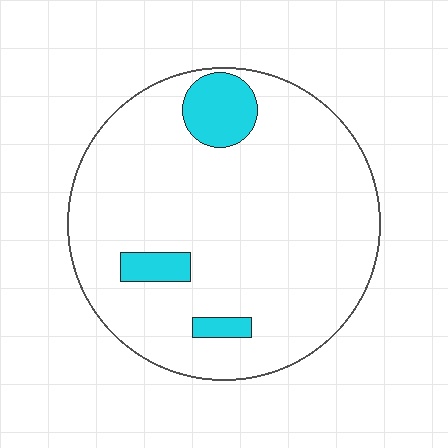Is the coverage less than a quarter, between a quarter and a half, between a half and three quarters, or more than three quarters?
Less than a quarter.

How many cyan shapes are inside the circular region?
3.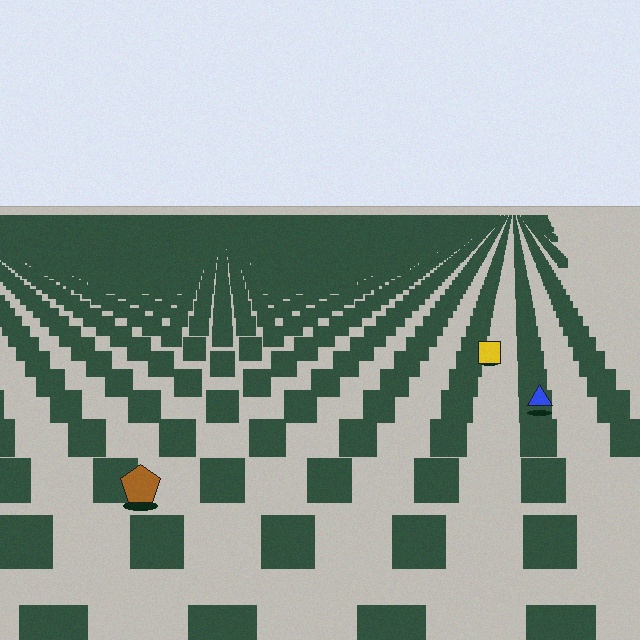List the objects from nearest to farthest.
From nearest to farthest: the brown pentagon, the blue triangle, the yellow square.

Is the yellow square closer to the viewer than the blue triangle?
No. The blue triangle is closer — you can tell from the texture gradient: the ground texture is coarser near it.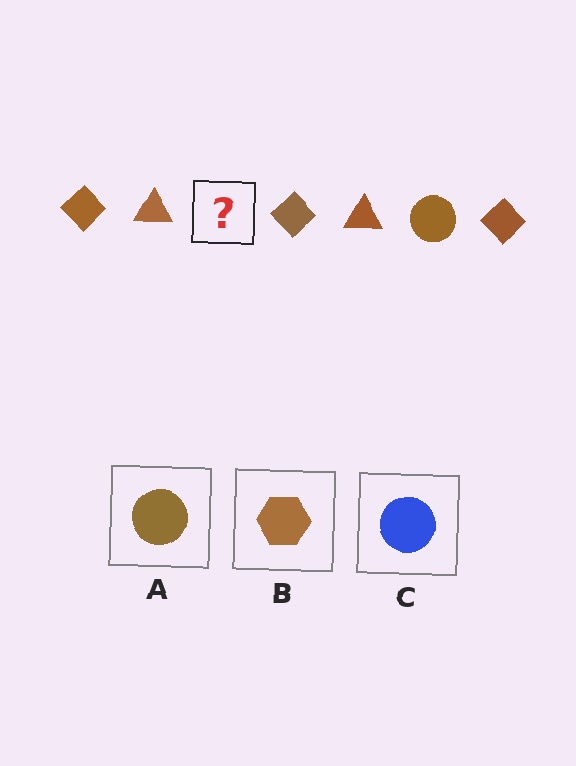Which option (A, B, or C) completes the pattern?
A.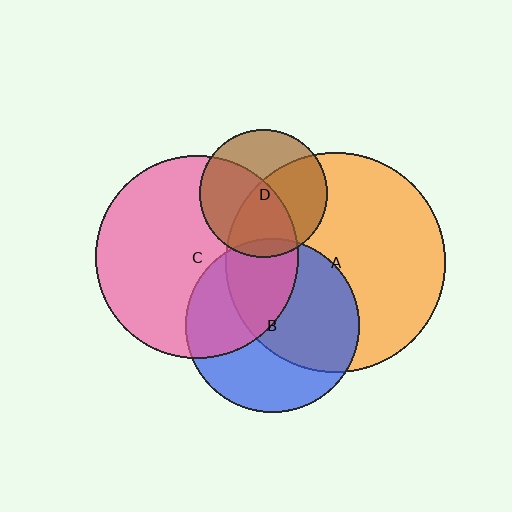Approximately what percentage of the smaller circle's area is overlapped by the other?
Approximately 55%.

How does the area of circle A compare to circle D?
Approximately 2.9 times.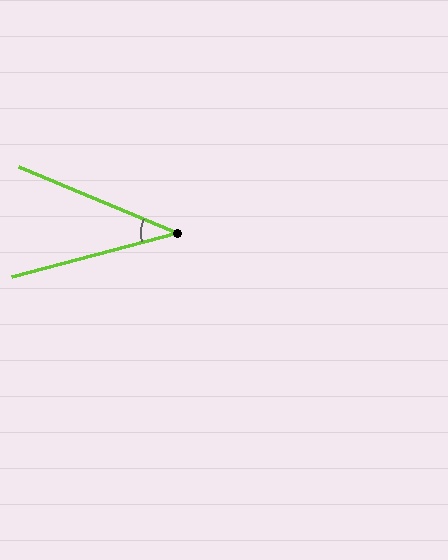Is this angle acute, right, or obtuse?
It is acute.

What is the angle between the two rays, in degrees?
Approximately 38 degrees.